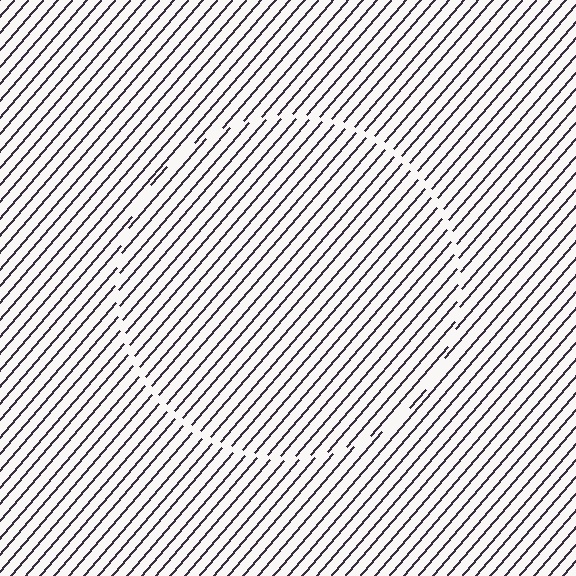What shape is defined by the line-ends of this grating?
An illusory circle. The interior of the shape contains the same grating, shifted by half a period — the contour is defined by the phase discontinuity where line-ends from the inner and outer gratings abut.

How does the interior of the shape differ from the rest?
The interior of the shape contains the same grating, shifted by half a period — the contour is defined by the phase discontinuity where line-ends from the inner and outer gratings abut.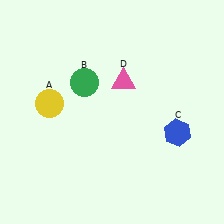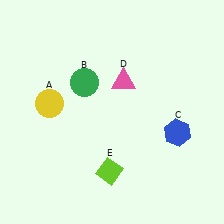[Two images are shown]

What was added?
A lime diamond (E) was added in Image 2.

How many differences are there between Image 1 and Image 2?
There is 1 difference between the two images.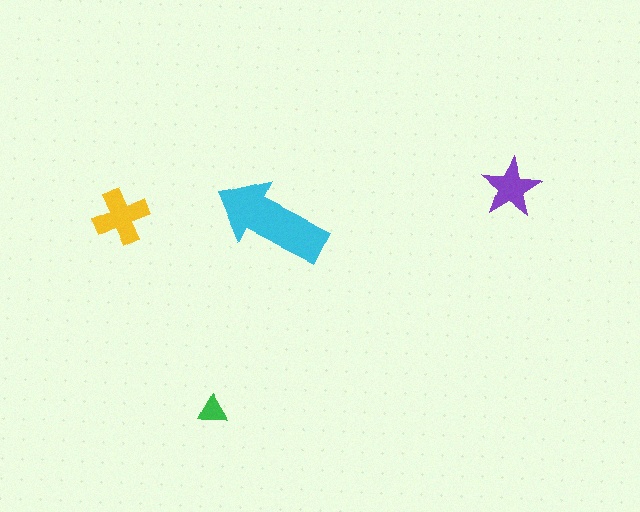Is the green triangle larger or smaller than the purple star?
Smaller.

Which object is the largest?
The cyan arrow.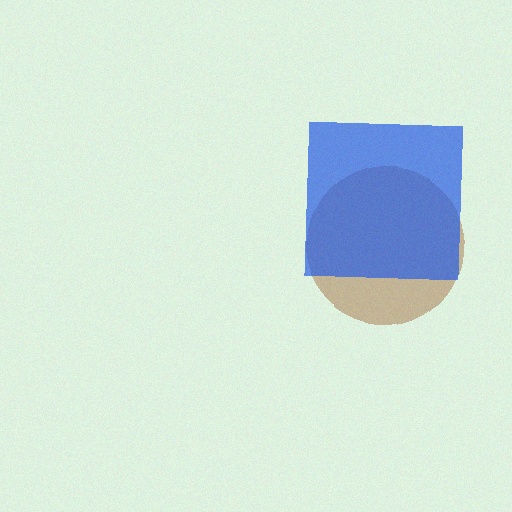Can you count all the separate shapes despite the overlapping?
Yes, there are 2 separate shapes.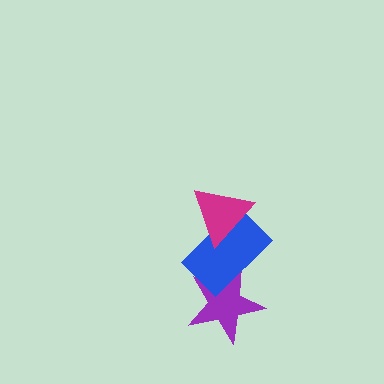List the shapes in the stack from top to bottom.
From top to bottom: the magenta triangle, the blue rectangle, the purple star.